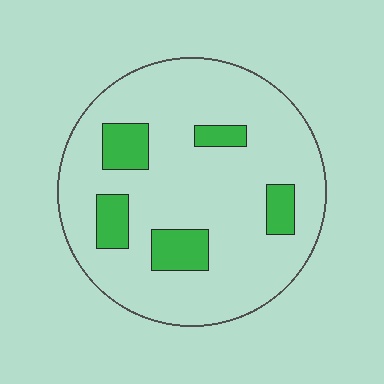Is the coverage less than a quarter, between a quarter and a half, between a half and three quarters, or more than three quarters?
Less than a quarter.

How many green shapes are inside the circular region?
5.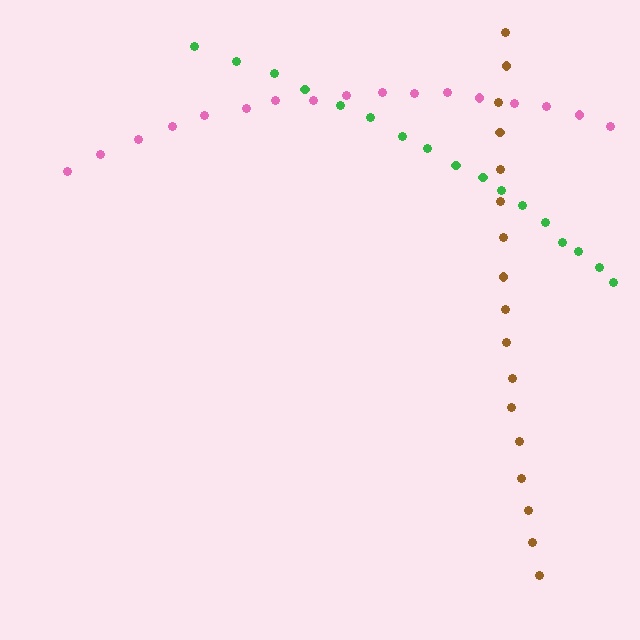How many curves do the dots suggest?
There are 3 distinct paths.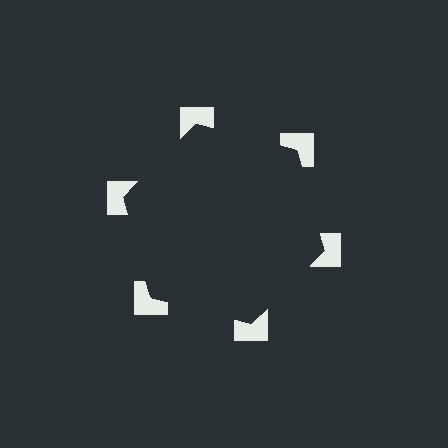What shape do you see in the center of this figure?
An illusory hexagon — its edges are inferred from the aligned wedge cuts in the notched squares, not physically drawn.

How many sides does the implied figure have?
6 sides.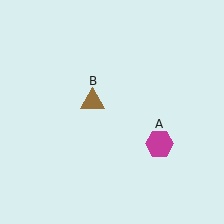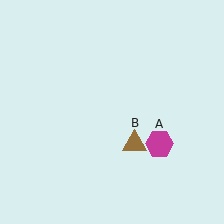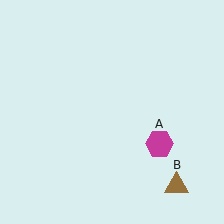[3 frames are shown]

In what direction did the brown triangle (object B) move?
The brown triangle (object B) moved down and to the right.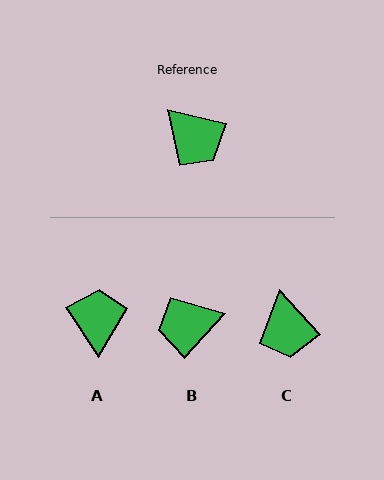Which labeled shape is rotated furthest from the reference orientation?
A, about 137 degrees away.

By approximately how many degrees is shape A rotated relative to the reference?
Approximately 137 degrees counter-clockwise.